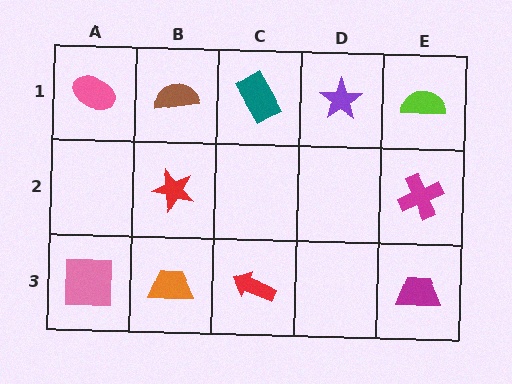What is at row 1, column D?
A purple star.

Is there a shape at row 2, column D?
No, that cell is empty.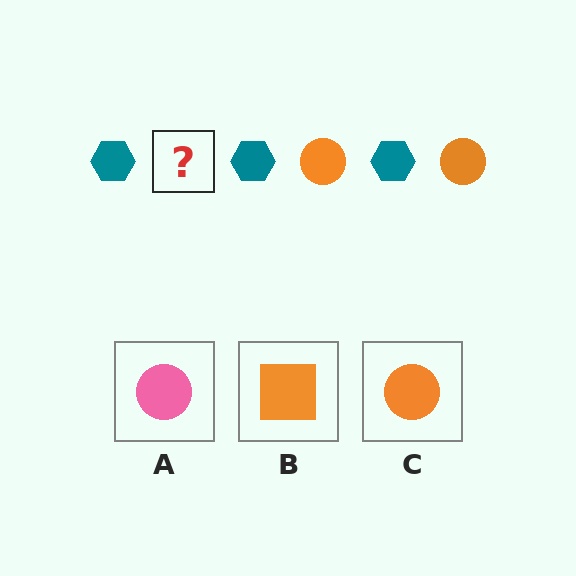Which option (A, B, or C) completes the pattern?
C.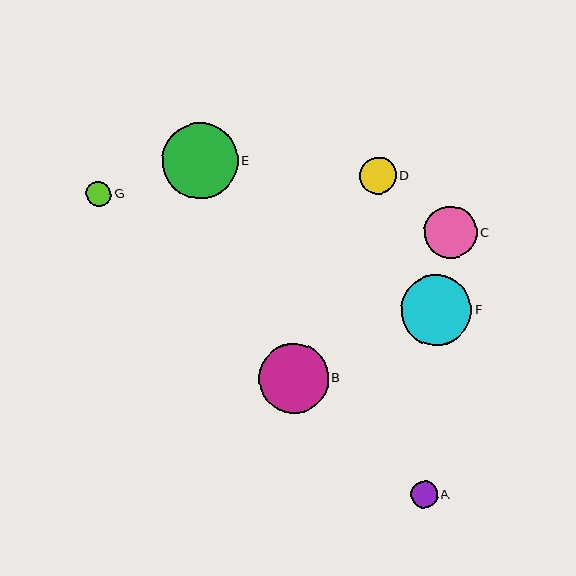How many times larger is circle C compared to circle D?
Circle C is approximately 1.4 times the size of circle D.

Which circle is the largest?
Circle E is the largest with a size of approximately 76 pixels.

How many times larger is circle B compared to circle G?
Circle B is approximately 2.7 times the size of circle G.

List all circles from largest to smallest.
From largest to smallest: E, F, B, C, D, A, G.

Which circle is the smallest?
Circle G is the smallest with a size of approximately 26 pixels.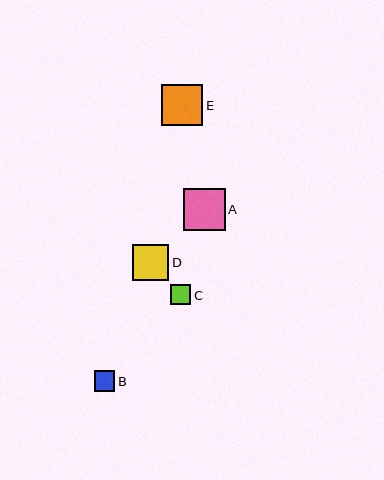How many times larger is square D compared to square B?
Square D is approximately 1.7 times the size of square B.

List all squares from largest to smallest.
From largest to smallest: A, E, D, B, C.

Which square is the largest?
Square A is the largest with a size of approximately 42 pixels.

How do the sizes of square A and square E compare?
Square A and square E are approximately the same size.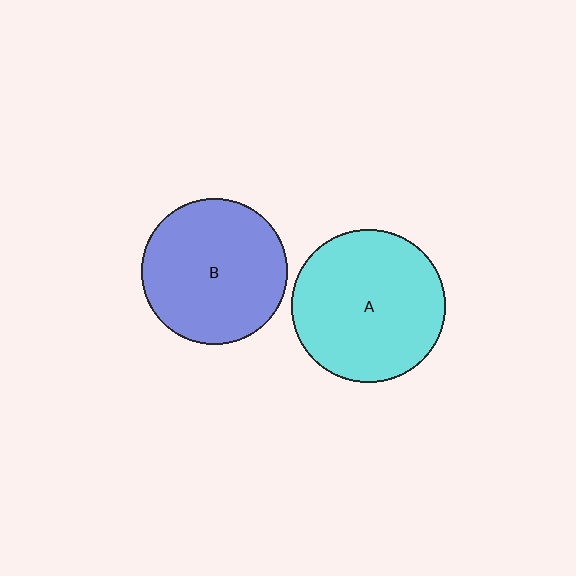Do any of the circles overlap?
No, none of the circles overlap.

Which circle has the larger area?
Circle A (cyan).